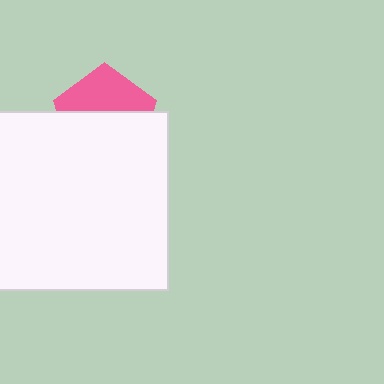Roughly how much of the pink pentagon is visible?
A small part of it is visible (roughly 43%).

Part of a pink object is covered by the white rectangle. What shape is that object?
It is a pentagon.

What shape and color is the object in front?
The object in front is a white rectangle.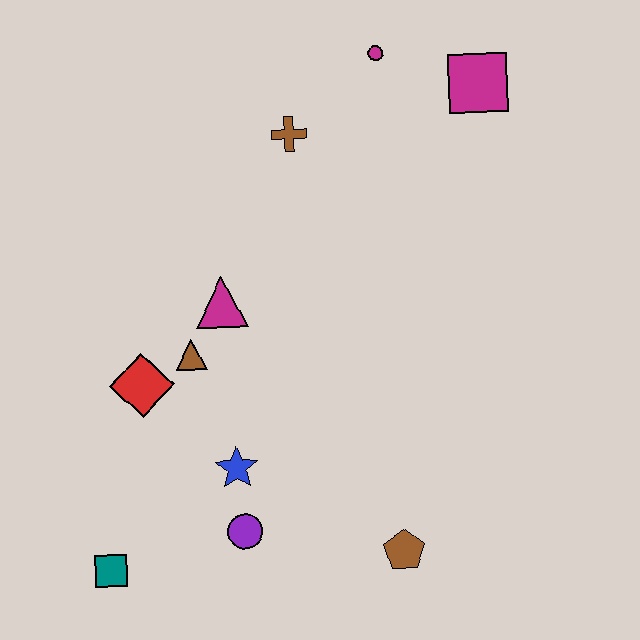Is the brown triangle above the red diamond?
Yes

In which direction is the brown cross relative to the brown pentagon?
The brown cross is above the brown pentagon.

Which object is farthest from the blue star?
The magenta square is farthest from the blue star.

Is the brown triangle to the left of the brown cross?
Yes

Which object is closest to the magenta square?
The magenta circle is closest to the magenta square.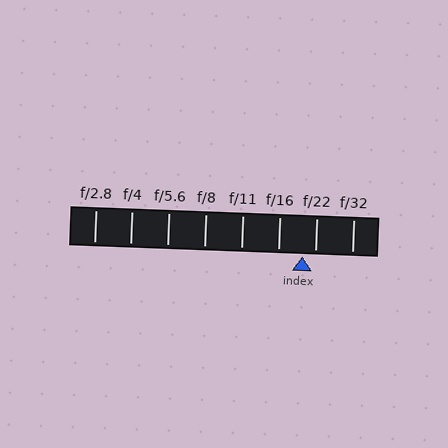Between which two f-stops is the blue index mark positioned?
The index mark is between f/16 and f/22.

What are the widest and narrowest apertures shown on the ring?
The widest aperture shown is f/2.8 and the narrowest is f/32.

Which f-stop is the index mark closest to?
The index mark is closest to f/22.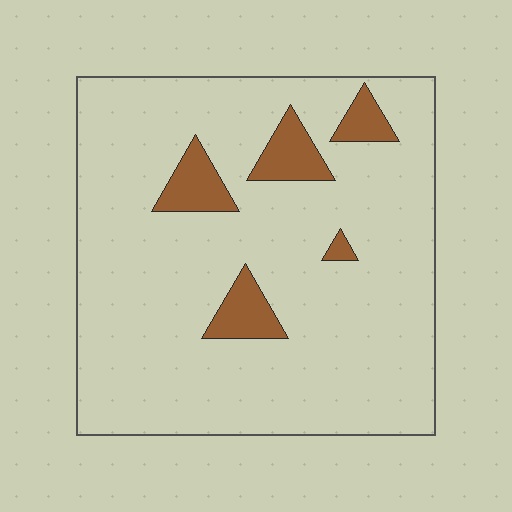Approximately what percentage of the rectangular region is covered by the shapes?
Approximately 10%.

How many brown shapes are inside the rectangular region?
5.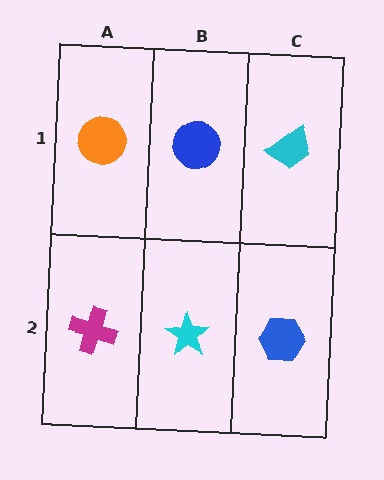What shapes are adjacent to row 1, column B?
A cyan star (row 2, column B), an orange circle (row 1, column A), a cyan trapezoid (row 1, column C).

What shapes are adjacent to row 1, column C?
A blue hexagon (row 2, column C), a blue circle (row 1, column B).